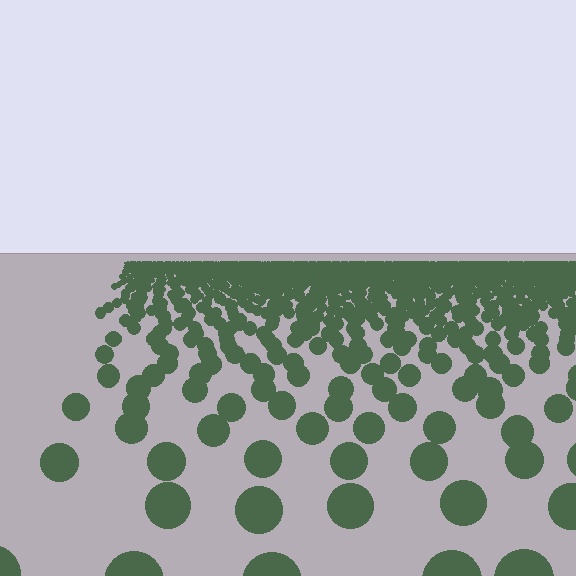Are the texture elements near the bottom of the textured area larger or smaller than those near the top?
Larger. Near the bottom, elements are closer to the viewer and appear at a bigger on-screen size.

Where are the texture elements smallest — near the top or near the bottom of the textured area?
Near the top.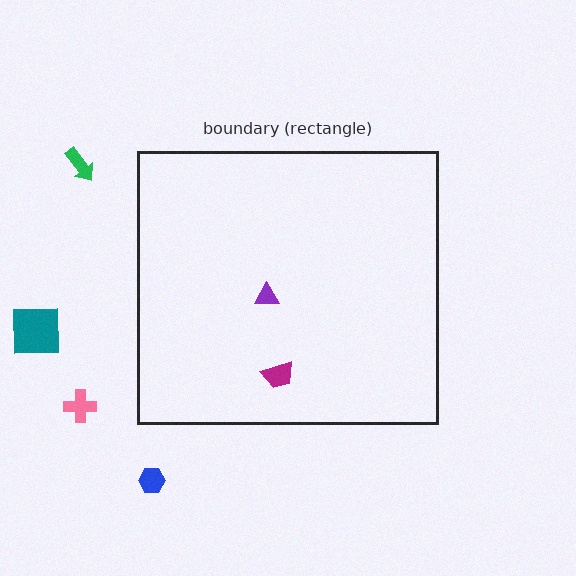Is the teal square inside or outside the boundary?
Outside.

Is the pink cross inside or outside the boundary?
Outside.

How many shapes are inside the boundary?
2 inside, 4 outside.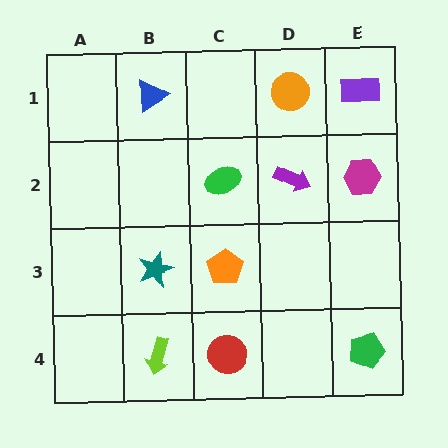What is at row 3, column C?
An orange pentagon.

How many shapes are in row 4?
3 shapes.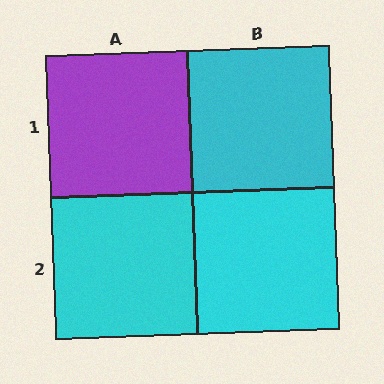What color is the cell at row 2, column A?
Cyan.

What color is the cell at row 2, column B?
Cyan.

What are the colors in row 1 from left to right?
Purple, cyan.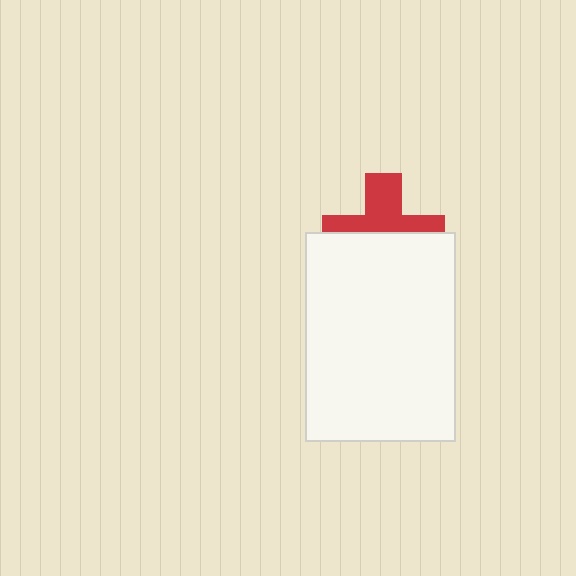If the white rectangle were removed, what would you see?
You would see the complete red cross.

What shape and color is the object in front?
The object in front is a white rectangle.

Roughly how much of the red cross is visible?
About half of it is visible (roughly 45%).